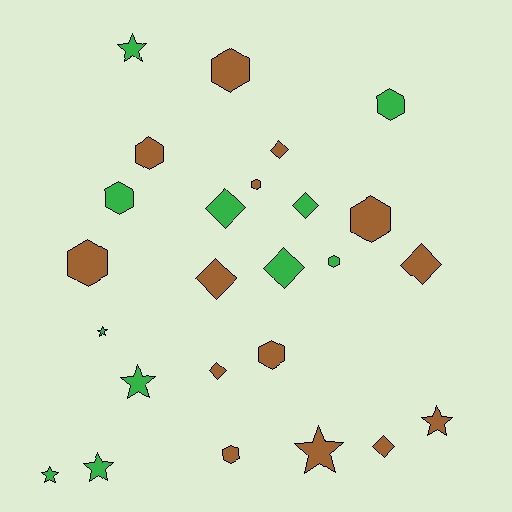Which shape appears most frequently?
Hexagon, with 10 objects.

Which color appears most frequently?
Brown, with 14 objects.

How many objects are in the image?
There are 25 objects.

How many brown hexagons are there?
There are 7 brown hexagons.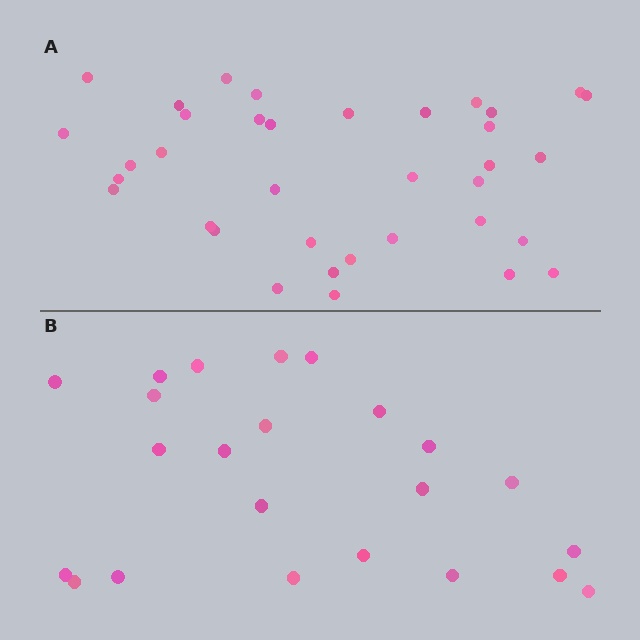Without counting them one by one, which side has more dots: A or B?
Region A (the top region) has more dots.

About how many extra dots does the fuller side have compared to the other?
Region A has approximately 15 more dots than region B.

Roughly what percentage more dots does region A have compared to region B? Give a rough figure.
About 55% more.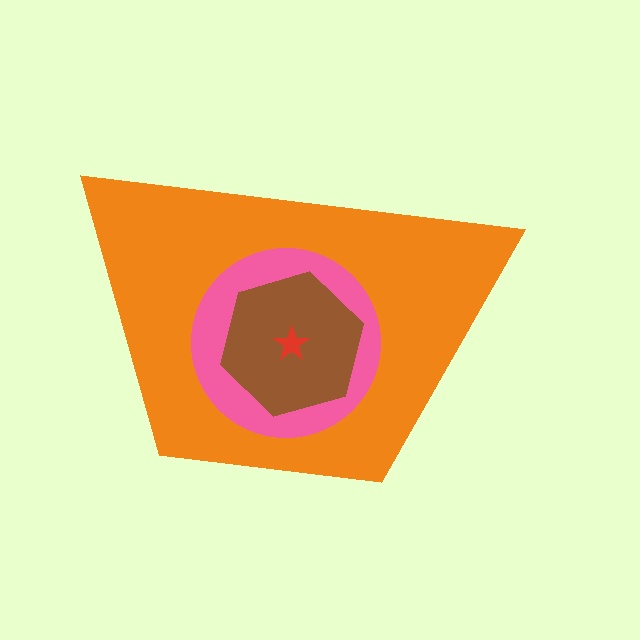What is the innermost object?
The red star.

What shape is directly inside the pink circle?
The brown hexagon.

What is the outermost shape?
The orange trapezoid.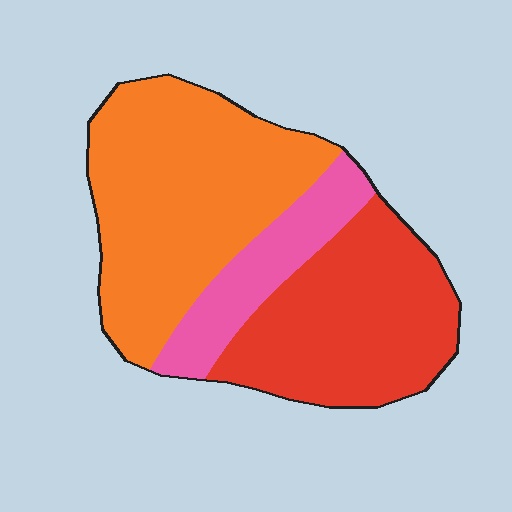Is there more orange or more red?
Orange.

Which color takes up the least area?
Pink, at roughly 15%.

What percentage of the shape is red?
Red takes up between a quarter and a half of the shape.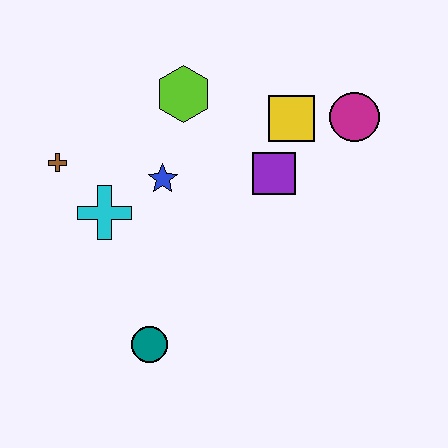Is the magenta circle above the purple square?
Yes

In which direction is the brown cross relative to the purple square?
The brown cross is to the left of the purple square.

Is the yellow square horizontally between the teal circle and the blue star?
No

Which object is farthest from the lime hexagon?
The teal circle is farthest from the lime hexagon.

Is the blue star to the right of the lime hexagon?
No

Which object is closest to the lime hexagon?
The blue star is closest to the lime hexagon.